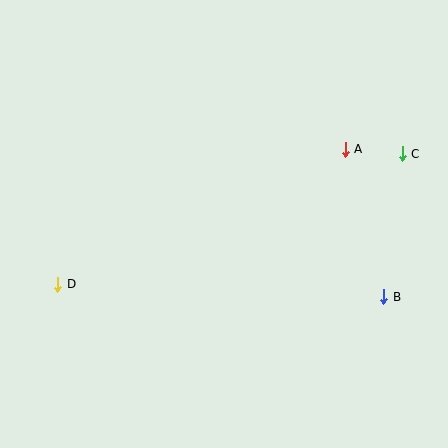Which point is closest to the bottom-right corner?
Point B is closest to the bottom-right corner.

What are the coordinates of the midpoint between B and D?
The midpoint between B and D is at (221, 291).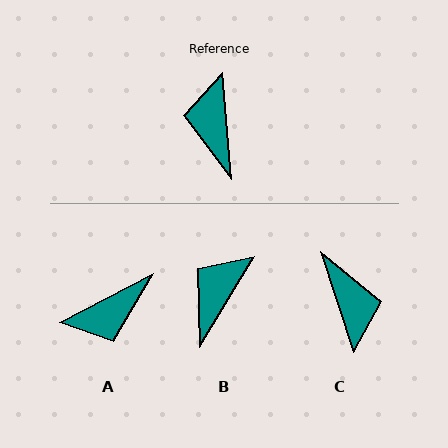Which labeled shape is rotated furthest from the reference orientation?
C, about 166 degrees away.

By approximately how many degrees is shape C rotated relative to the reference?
Approximately 166 degrees clockwise.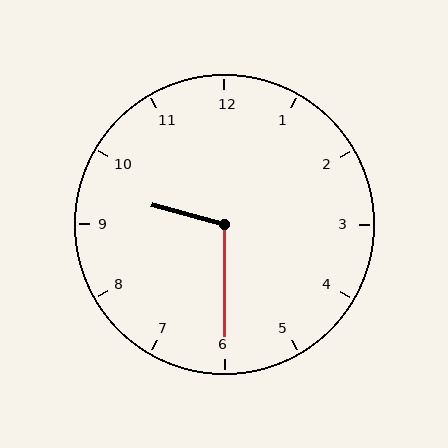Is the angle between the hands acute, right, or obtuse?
It is obtuse.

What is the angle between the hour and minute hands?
Approximately 105 degrees.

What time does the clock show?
9:30.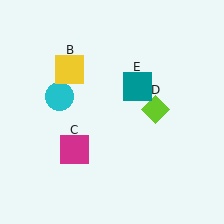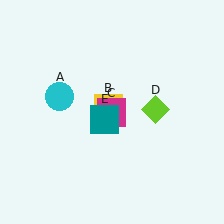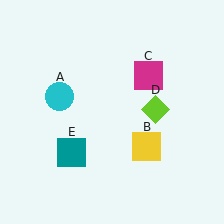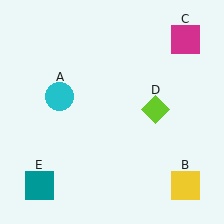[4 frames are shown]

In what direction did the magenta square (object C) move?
The magenta square (object C) moved up and to the right.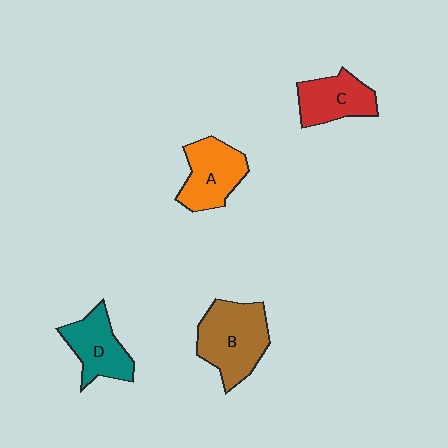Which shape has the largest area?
Shape B (brown).